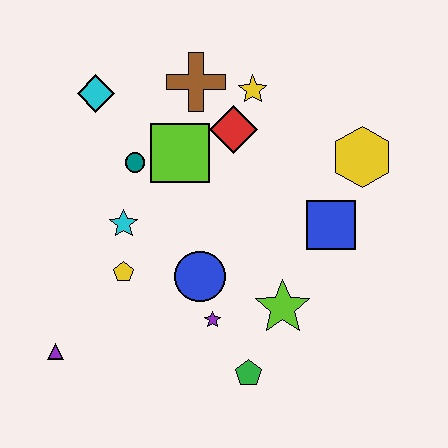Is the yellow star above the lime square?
Yes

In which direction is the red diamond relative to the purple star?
The red diamond is above the purple star.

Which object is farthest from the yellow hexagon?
The purple triangle is farthest from the yellow hexagon.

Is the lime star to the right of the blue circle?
Yes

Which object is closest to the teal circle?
The lime square is closest to the teal circle.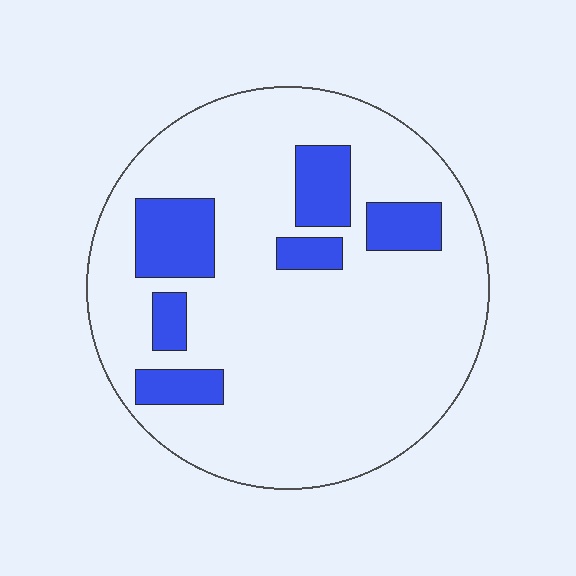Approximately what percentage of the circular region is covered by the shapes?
Approximately 15%.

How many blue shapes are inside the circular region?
6.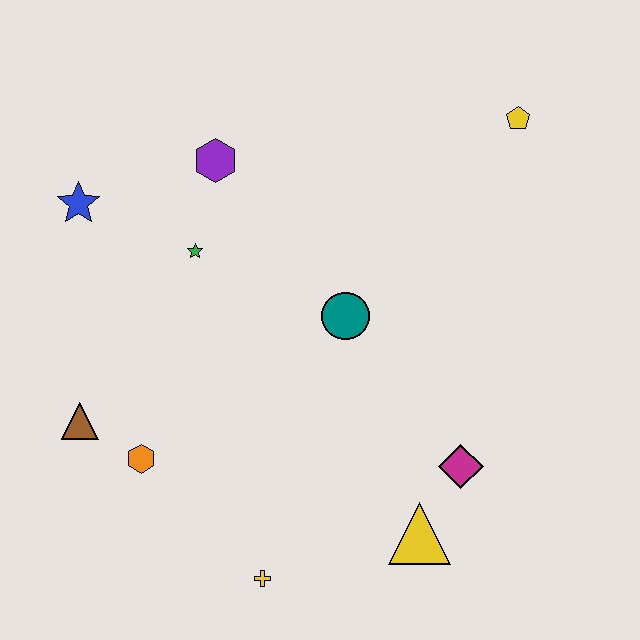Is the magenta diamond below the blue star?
Yes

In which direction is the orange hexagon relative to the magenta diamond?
The orange hexagon is to the left of the magenta diamond.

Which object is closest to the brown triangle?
The orange hexagon is closest to the brown triangle.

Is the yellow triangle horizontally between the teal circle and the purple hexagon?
No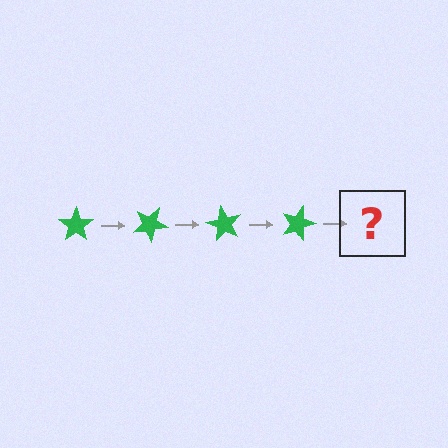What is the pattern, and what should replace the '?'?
The pattern is that the star rotates 30 degrees each step. The '?' should be a green star rotated 120 degrees.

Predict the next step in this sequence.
The next step is a green star rotated 120 degrees.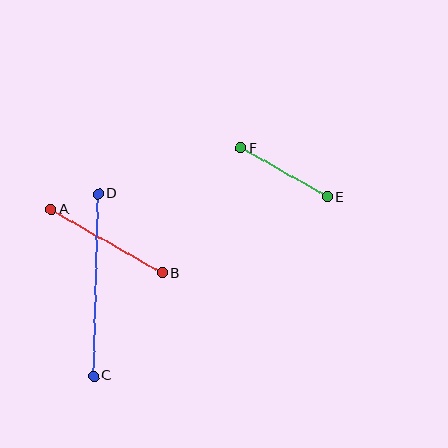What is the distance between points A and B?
The distance is approximately 128 pixels.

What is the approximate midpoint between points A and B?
The midpoint is at approximately (107, 241) pixels.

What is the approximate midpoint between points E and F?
The midpoint is at approximately (284, 173) pixels.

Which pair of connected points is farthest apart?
Points C and D are farthest apart.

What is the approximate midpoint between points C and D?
The midpoint is at approximately (96, 285) pixels.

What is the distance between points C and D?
The distance is approximately 182 pixels.